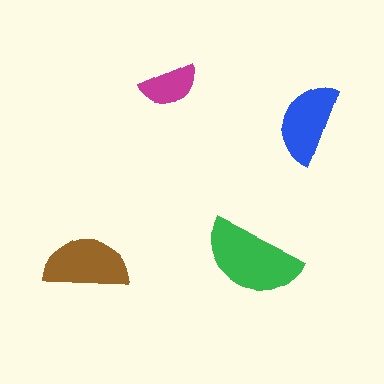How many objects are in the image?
There are 4 objects in the image.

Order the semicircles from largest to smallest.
the green one, the brown one, the blue one, the magenta one.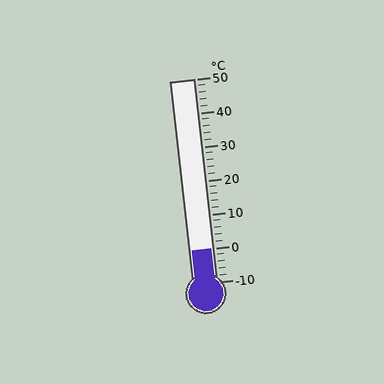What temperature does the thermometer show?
The thermometer shows approximately 0°C.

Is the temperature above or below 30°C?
The temperature is below 30°C.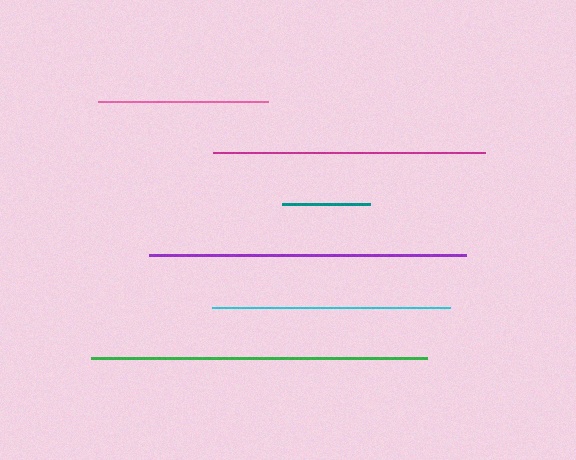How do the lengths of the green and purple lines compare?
The green and purple lines are approximately the same length.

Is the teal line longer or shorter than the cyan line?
The cyan line is longer than the teal line.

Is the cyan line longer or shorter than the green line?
The green line is longer than the cyan line.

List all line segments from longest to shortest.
From longest to shortest: green, purple, magenta, cyan, pink, teal.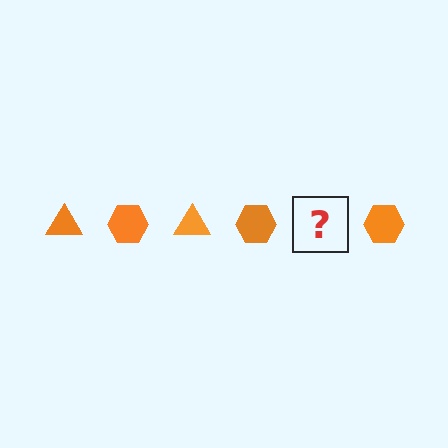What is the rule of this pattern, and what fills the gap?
The rule is that the pattern cycles through triangle, hexagon shapes in orange. The gap should be filled with an orange triangle.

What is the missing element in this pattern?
The missing element is an orange triangle.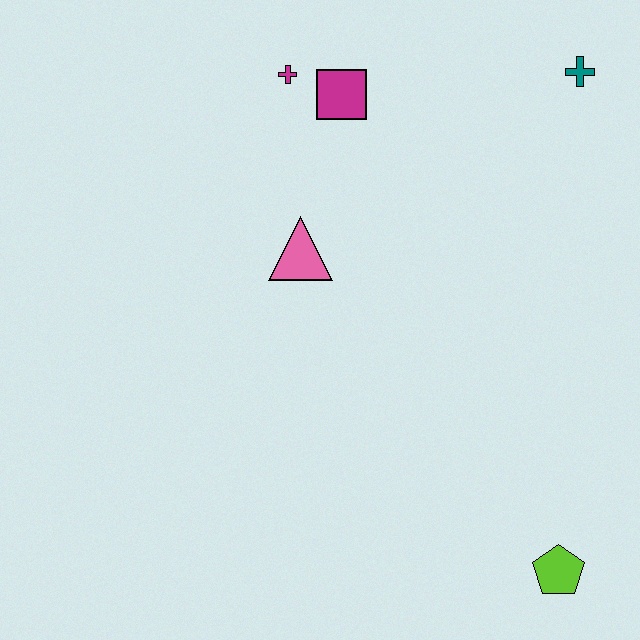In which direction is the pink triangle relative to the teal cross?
The pink triangle is to the left of the teal cross.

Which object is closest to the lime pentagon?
The pink triangle is closest to the lime pentagon.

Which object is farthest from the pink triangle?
The lime pentagon is farthest from the pink triangle.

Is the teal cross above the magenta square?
Yes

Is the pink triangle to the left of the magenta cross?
No